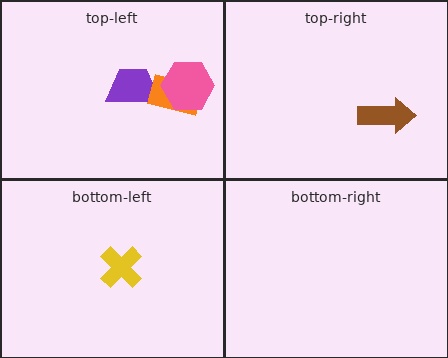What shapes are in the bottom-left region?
The yellow cross.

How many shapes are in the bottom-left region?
1.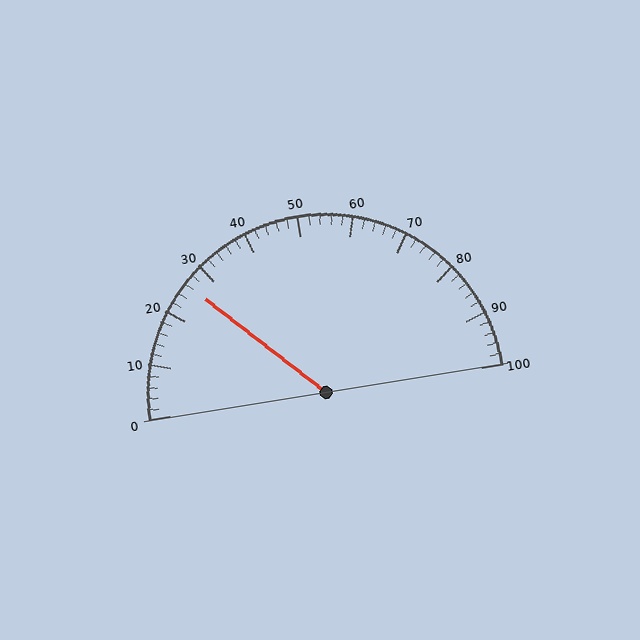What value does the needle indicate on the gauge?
The needle indicates approximately 26.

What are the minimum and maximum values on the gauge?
The gauge ranges from 0 to 100.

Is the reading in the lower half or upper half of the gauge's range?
The reading is in the lower half of the range (0 to 100).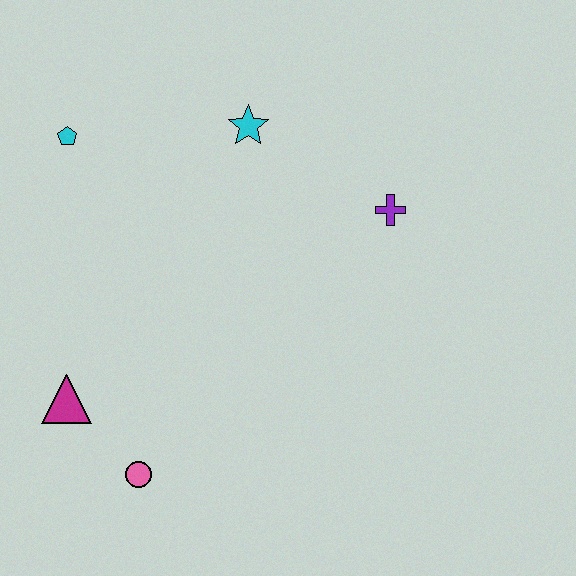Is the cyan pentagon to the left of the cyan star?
Yes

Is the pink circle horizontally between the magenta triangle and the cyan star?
Yes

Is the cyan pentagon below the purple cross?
No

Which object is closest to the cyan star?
The purple cross is closest to the cyan star.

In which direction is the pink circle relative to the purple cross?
The pink circle is below the purple cross.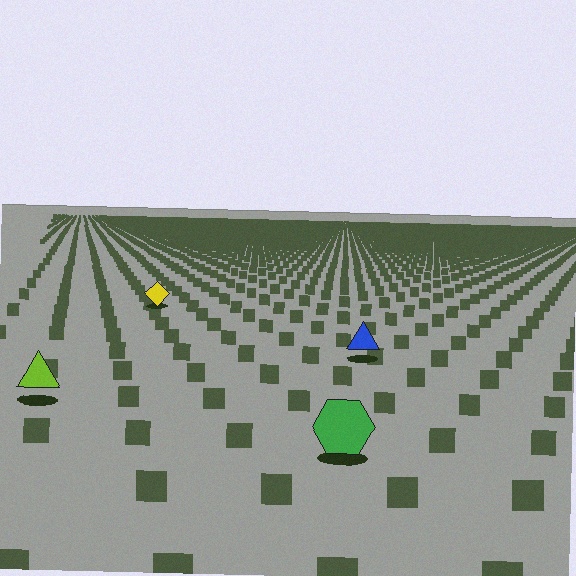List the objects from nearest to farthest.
From nearest to farthest: the green hexagon, the lime triangle, the blue triangle, the yellow diamond.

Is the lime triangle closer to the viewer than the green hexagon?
No. The green hexagon is closer — you can tell from the texture gradient: the ground texture is coarser near it.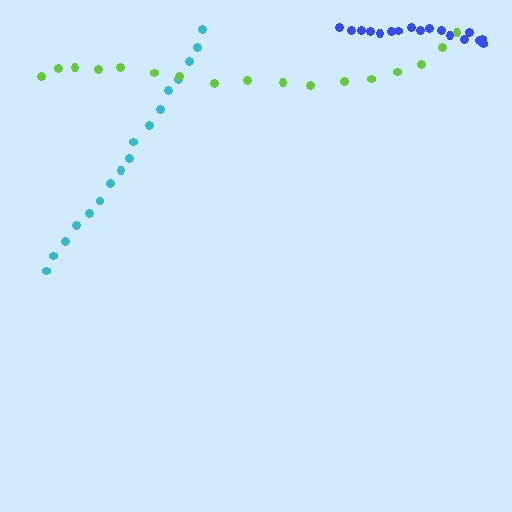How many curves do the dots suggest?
There are 3 distinct paths.